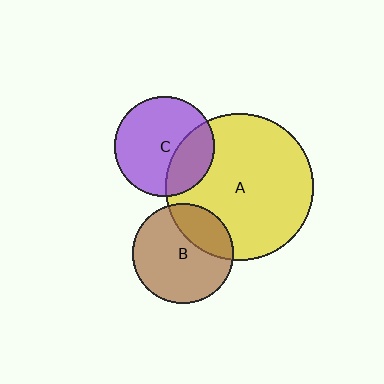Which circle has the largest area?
Circle A (yellow).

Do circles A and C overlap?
Yes.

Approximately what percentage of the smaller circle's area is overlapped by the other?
Approximately 30%.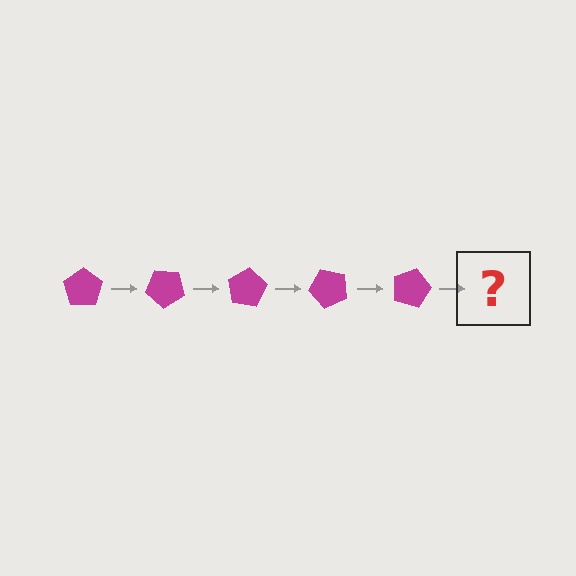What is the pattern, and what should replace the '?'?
The pattern is that the pentagon rotates 40 degrees each step. The '?' should be a magenta pentagon rotated 200 degrees.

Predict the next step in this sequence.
The next step is a magenta pentagon rotated 200 degrees.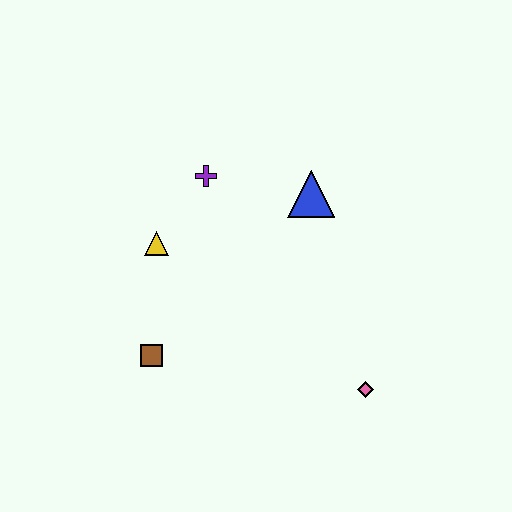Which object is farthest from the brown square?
The blue triangle is farthest from the brown square.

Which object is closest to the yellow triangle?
The purple cross is closest to the yellow triangle.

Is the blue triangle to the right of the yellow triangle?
Yes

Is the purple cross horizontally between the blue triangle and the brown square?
Yes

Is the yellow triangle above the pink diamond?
Yes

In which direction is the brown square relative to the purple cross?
The brown square is below the purple cross.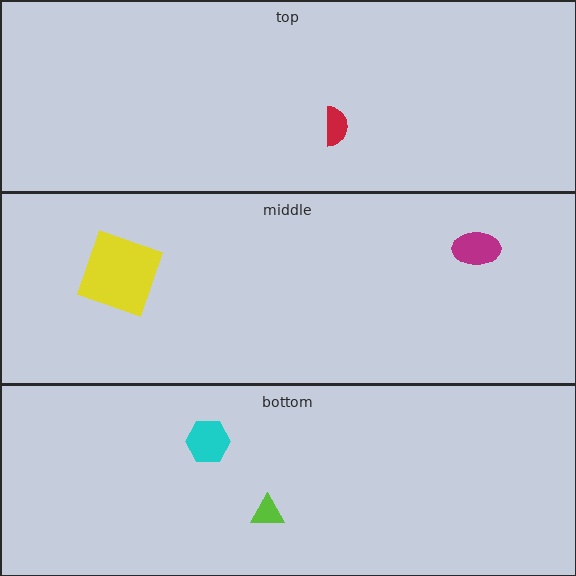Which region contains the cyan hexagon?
The bottom region.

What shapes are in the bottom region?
The cyan hexagon, the lime triangle.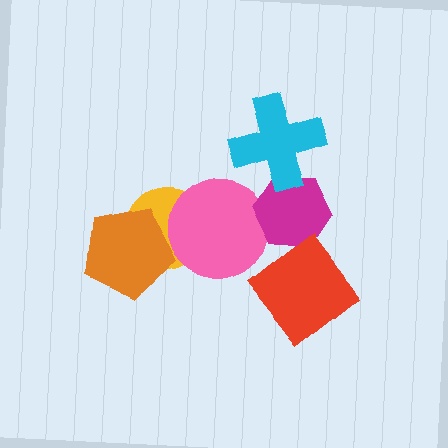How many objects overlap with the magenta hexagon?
2 objects overlap with the magenta hexagon.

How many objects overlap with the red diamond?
0 objects overlap with the red diamond.